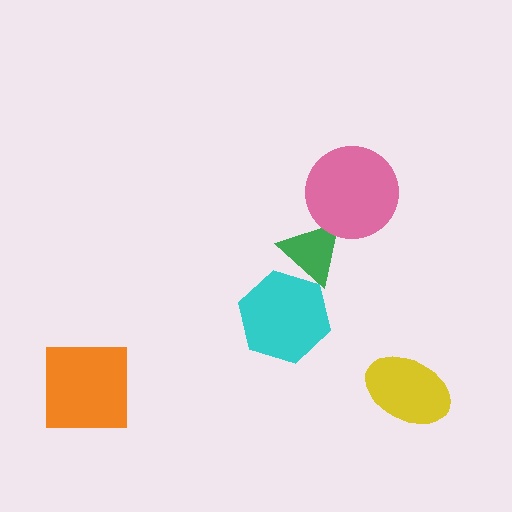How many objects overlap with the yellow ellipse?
0 objects overlap with the yellow ellipse.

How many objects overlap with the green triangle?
2 objects overlap with the green triangle.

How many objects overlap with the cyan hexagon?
1 object overlaps with the cyan hexagon.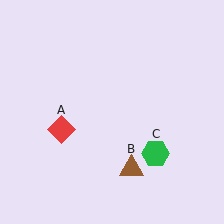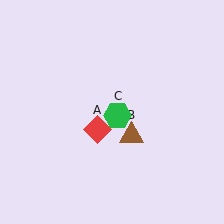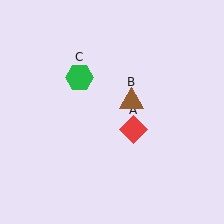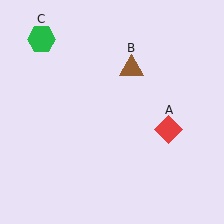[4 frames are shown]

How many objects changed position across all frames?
3 objects changed position: red diamond (object A), brown triangle (object B), green hexagon (object C).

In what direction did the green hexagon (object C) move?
The green hexagon (object C) moved up and to the left.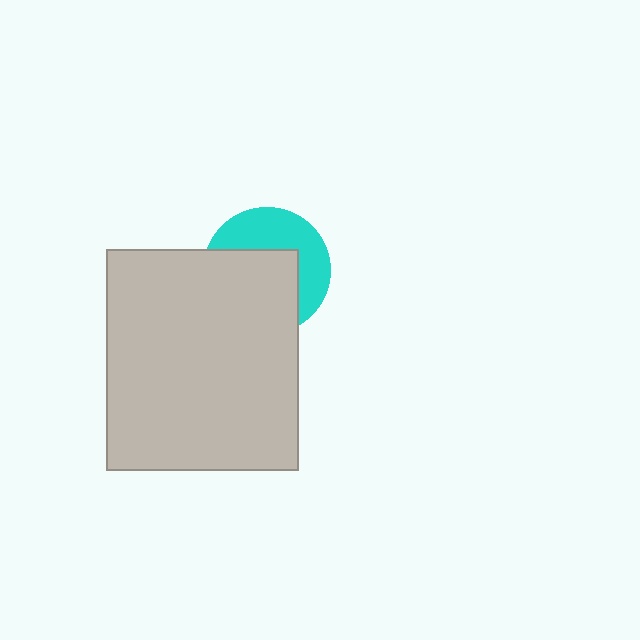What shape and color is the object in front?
The object in front is a light gray rectangle.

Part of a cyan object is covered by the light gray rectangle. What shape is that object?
It is a circle.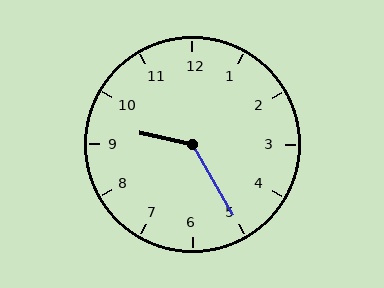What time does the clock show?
9:25.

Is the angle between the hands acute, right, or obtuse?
It is obtuse.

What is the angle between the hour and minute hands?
Approximately 132 degrees.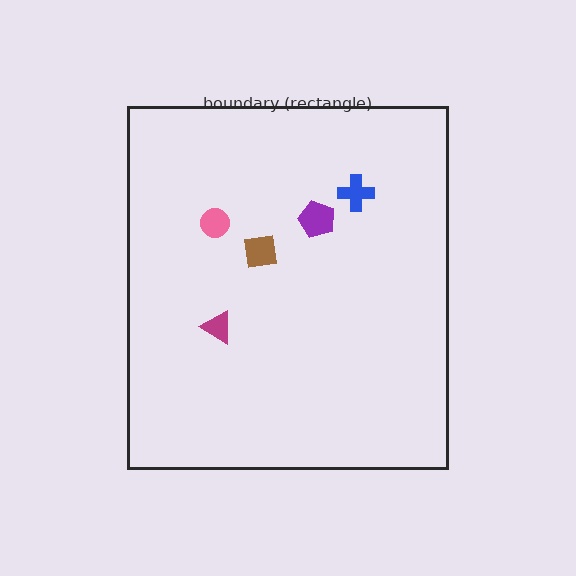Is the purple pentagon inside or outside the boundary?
Inside.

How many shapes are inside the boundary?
5 inside, 0 outside.